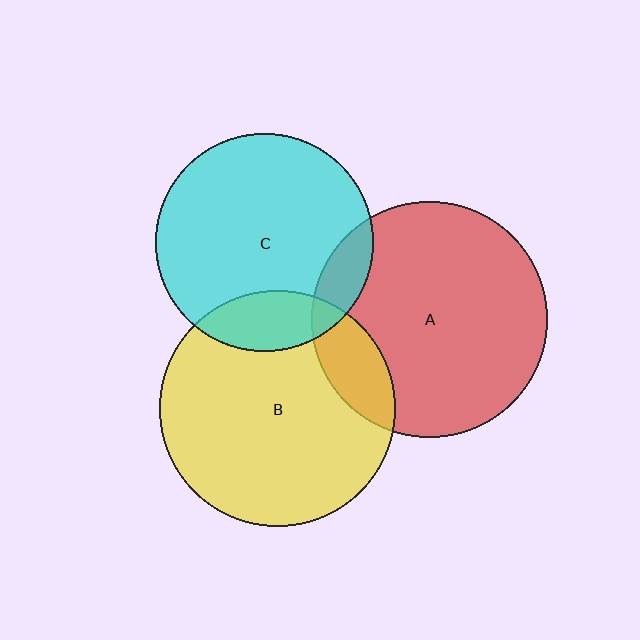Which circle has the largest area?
Circle A (red).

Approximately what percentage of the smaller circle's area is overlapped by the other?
Approximately 15%.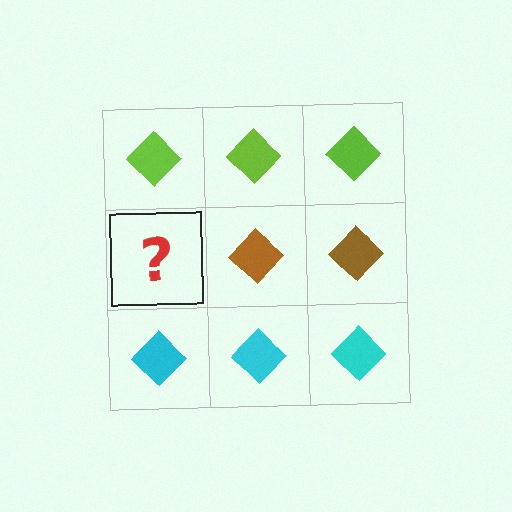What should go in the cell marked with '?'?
The missing cell should contain a brown diamond.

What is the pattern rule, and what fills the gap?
The rule is that each row has a consistent color. The gap should be filled with a brown diamond.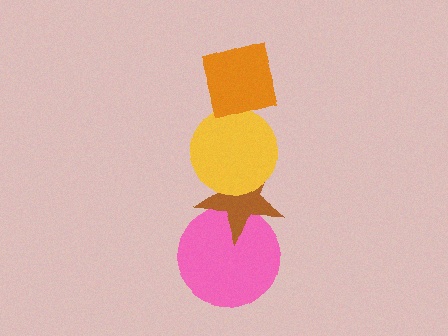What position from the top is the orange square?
The orange square is 1st from the top.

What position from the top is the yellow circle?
The yellow circle is 2nd from the top.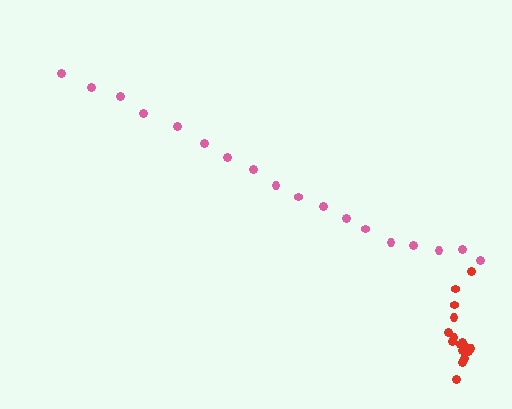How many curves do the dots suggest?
There are 2 distinct paths.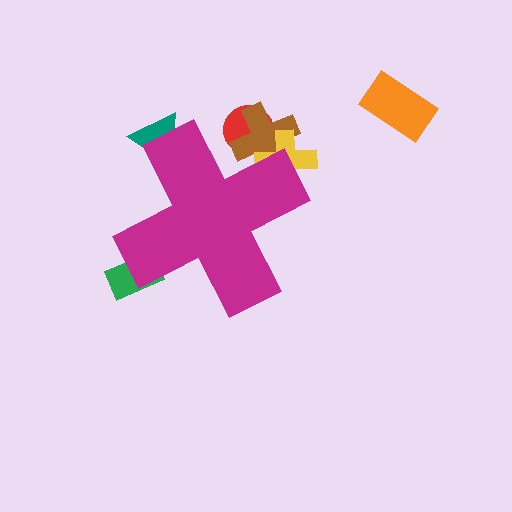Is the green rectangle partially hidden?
Yes, the green rectangle is partially hidden behind the magenta cross.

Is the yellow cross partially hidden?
Yes, the yellow cross is partially hidden behind the magenta cross.